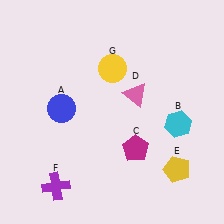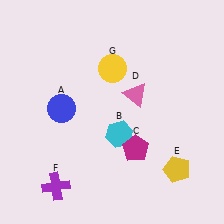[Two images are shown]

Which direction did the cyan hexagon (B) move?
The cyan hexagon (B) moved left.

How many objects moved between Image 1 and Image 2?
1 object moved between the two images.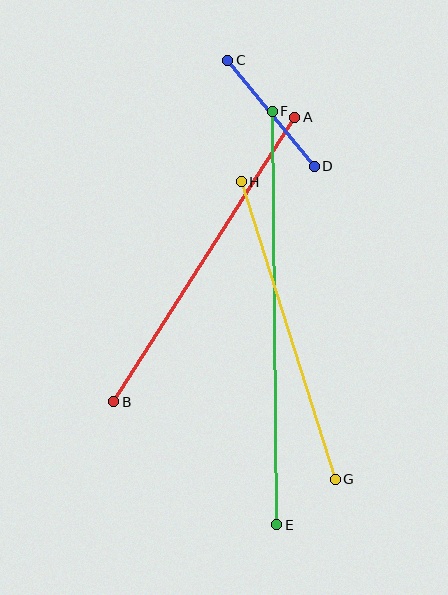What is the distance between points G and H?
The distance is approximately 312 pixels.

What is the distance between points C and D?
The distance is approximately 137 pixels.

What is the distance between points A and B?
The distance is approximately 337 pixels.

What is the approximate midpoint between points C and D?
The midpoint is at approximately (271, 113) pixels.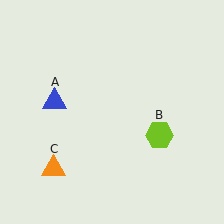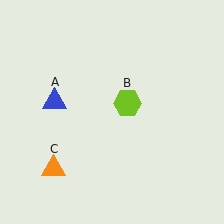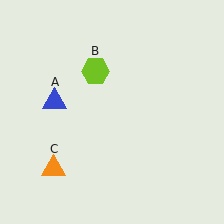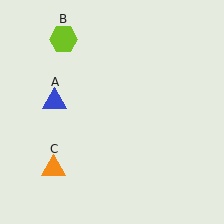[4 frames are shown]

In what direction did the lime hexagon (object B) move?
The lime hexagon (object B) moved up and to the left.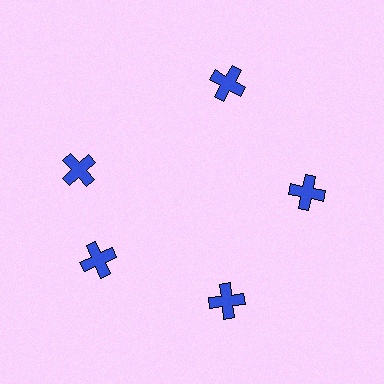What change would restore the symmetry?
The symmetry would be restored by rotating it back into even spacing with its neighbors so that all 5 crosses sit at equal angles and equal distance from the center.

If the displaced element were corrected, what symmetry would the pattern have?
It would have 5-fold rotational symmetry — the pattern would map onto itself every 72 degrees.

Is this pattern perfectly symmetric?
No. The 5 blue crosses are arranged in a ring, but one element near the 10 o'clock position is rotated out of alignment along the ring, breaking the 5-fold rotational symmetry.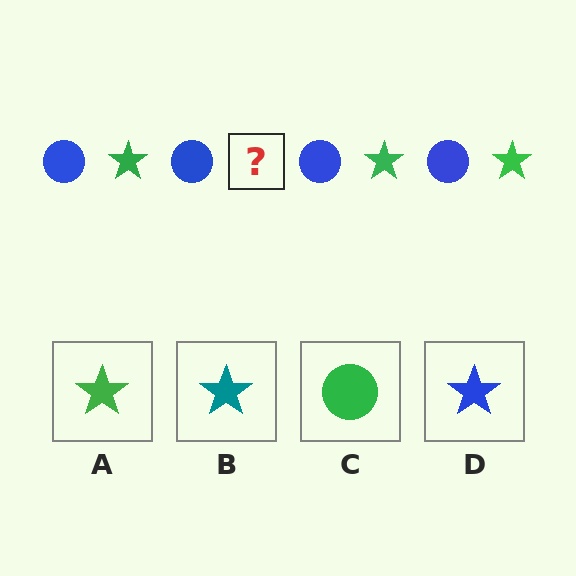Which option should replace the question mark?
Option A.